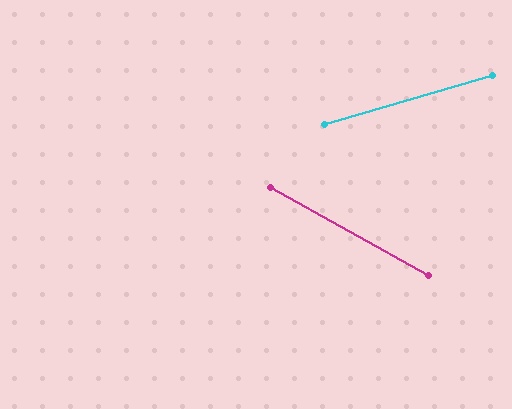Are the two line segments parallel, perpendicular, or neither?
Neither parallel nor perpendicular — they differ by about 45°.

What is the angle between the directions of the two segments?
Approximately 45 degrees.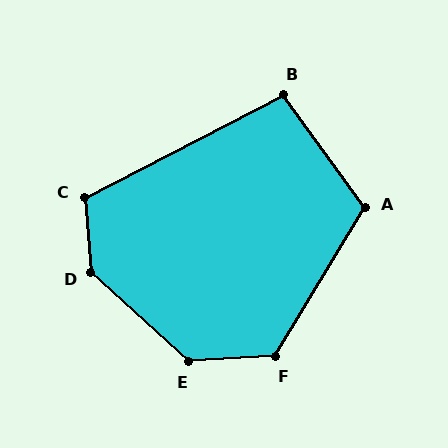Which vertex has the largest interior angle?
D, at approximately 137 degrees.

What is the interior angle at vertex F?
Approximately 125 degrees (obtuse).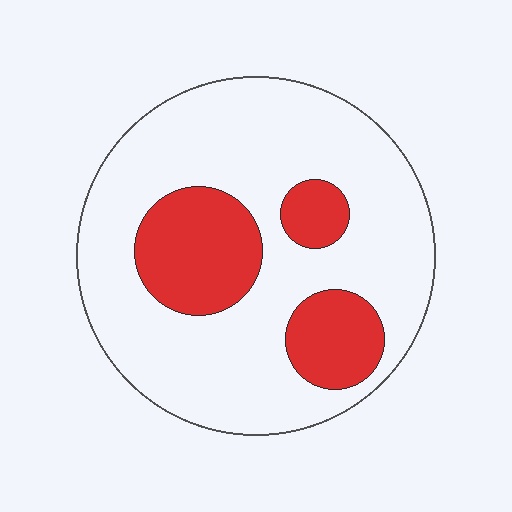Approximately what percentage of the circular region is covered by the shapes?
Approximately 25%.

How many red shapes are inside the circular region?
3.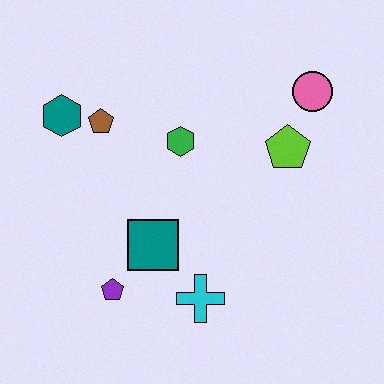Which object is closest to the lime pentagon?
The pink circle is closest to the lime pentagon.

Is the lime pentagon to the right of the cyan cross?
Yes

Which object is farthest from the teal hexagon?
The pink circle is farthest from the teal hexagon.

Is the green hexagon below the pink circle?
Yes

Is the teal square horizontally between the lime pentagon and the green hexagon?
No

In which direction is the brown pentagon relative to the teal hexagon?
The brown pentagon is to the right of the teal hexagon.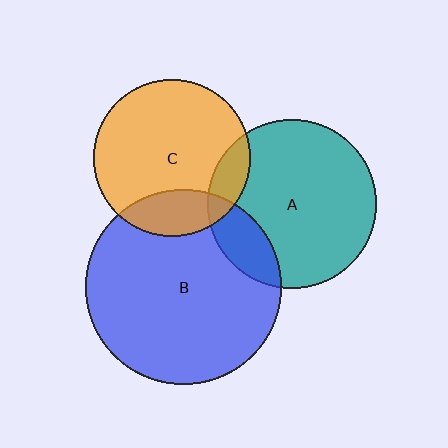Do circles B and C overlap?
Yes.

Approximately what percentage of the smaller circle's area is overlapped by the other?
Approximately 20%.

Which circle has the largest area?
Circle B (blue).